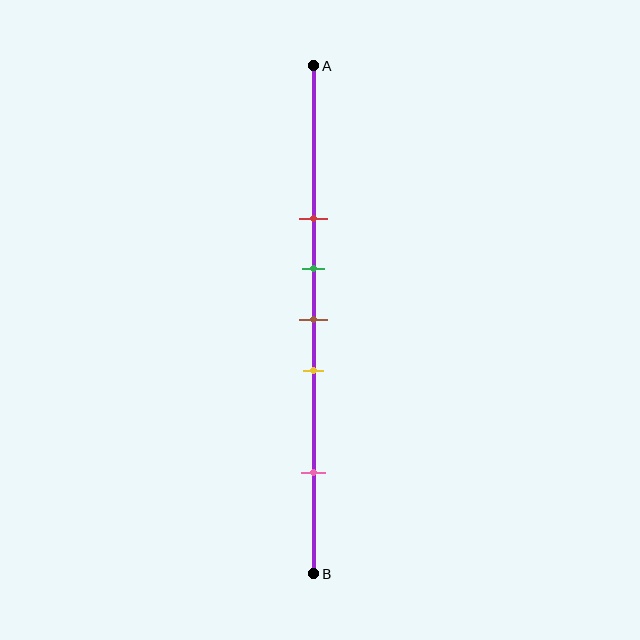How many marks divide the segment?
There are 5 marks dividing the segment.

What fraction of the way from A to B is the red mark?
The red mark is approximately 30% (0.3) of the way from A to B.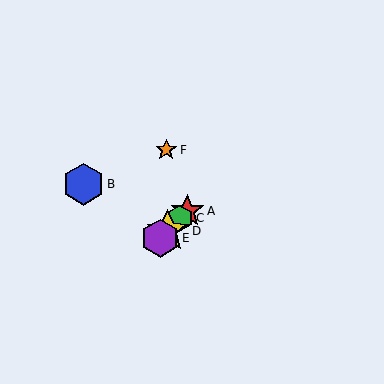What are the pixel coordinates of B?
Object B is at (83, 184).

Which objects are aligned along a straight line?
Objects A, C, D, E are aligned along a straight line.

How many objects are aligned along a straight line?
4 objects (A, C, D, E) are aligned along a straight line.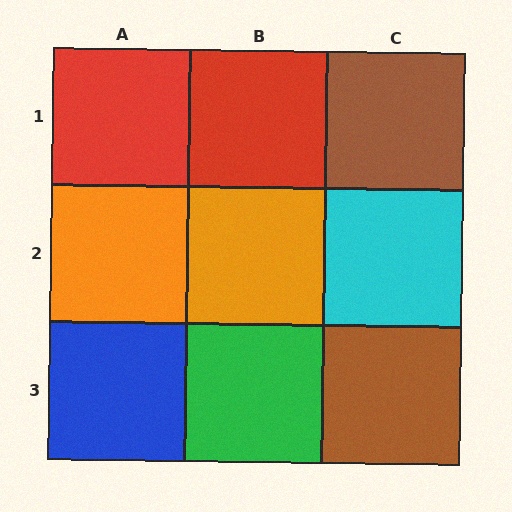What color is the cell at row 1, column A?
Red.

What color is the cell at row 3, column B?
Green.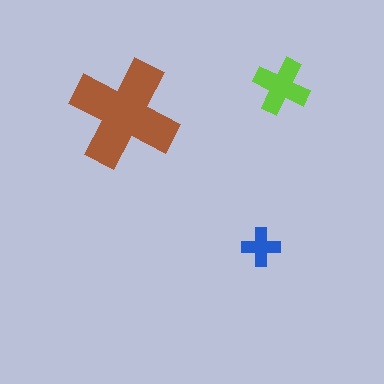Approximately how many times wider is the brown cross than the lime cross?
About 2 times wider.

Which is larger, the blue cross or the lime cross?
The lime one.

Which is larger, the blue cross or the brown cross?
The brown one.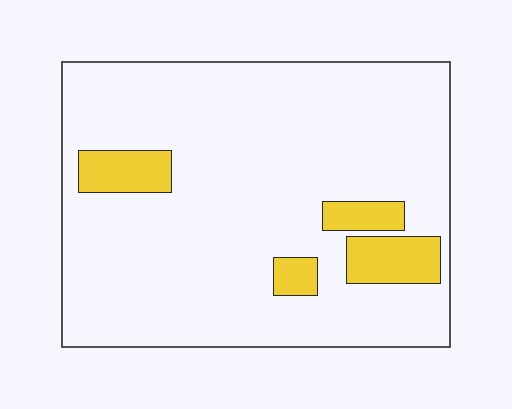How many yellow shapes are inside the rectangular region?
4.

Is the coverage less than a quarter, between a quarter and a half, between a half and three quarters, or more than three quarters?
Less than a quarter.